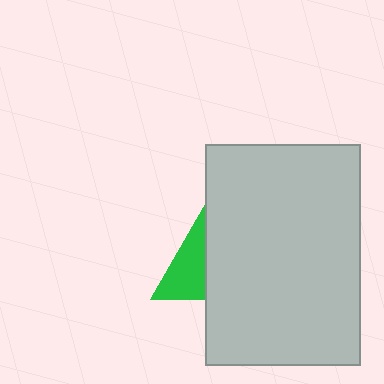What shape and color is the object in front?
The object in front is a light gray rectangle.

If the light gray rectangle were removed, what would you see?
You would see the complete green triangle.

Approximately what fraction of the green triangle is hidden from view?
Roughly 53% of the green triangle is hidden behind the light gray rectangle.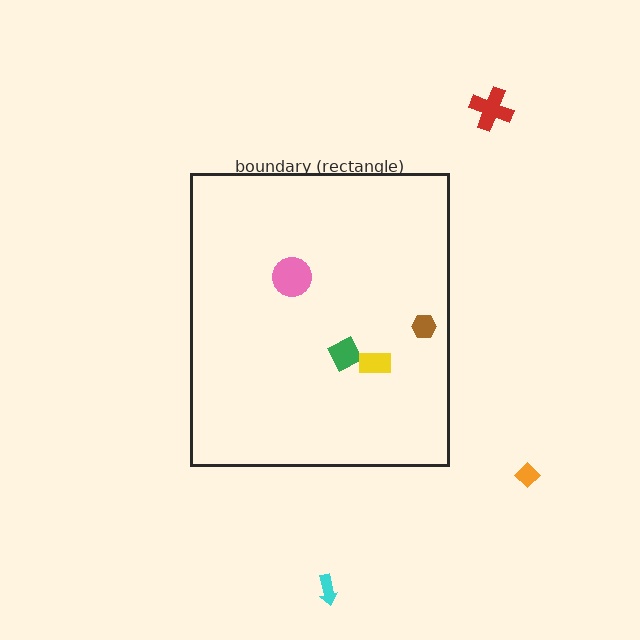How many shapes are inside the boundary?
4 inside, 3 outside.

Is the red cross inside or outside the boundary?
Outside.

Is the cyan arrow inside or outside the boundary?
Outside.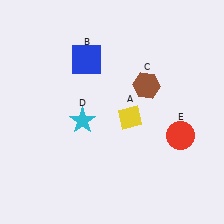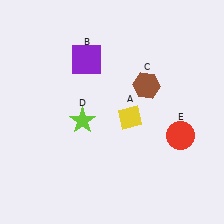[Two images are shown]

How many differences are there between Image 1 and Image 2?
There are 2 differences between the two images.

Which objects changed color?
B changed from blue to purple. D changed from cyan to lime.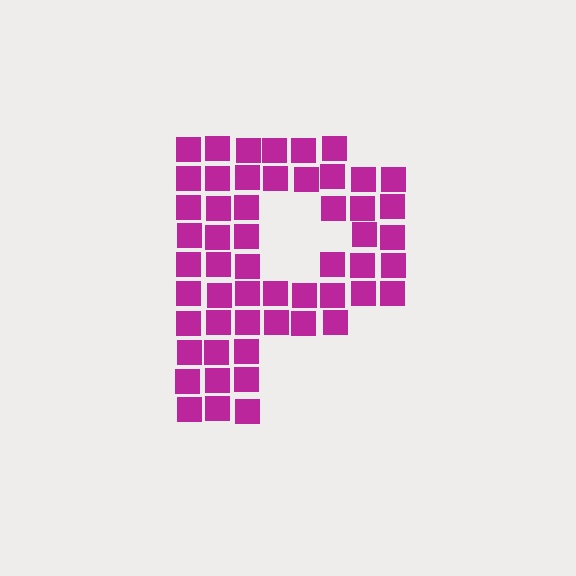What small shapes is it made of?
It is made of small squares.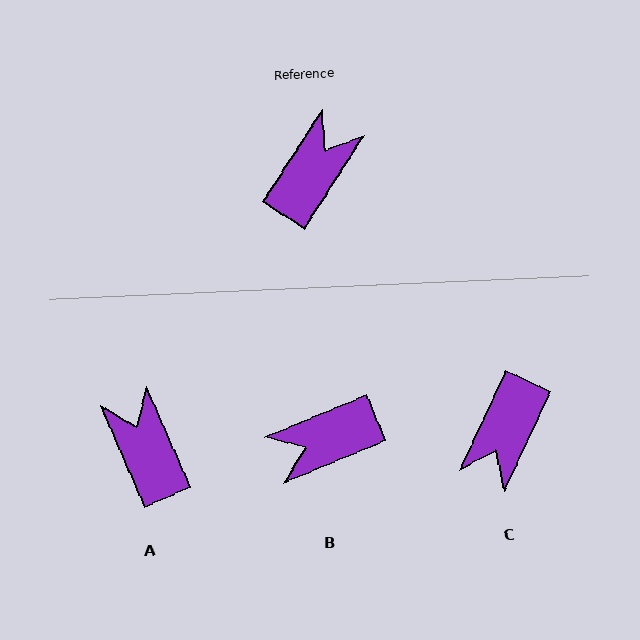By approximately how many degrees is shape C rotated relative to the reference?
Approximately 173 degrees clockwise.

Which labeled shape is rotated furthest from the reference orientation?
C, about 173 degrees away.